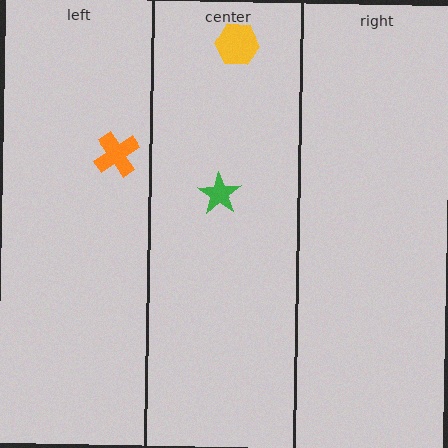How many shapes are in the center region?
2.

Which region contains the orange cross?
The left region.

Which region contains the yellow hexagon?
The center region.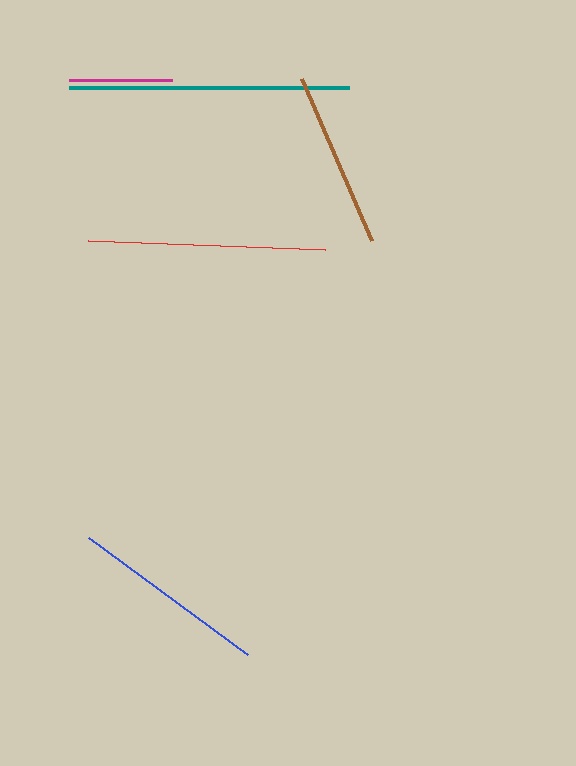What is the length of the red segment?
The red segment is approximately 238 pixels long.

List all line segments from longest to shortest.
From longest to shortest: teal, red, blue, brown, magenta.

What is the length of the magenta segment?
The magenta segment is approximately 103 pixels long.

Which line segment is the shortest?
The magenta line is the shortest at approximately 103 pixels.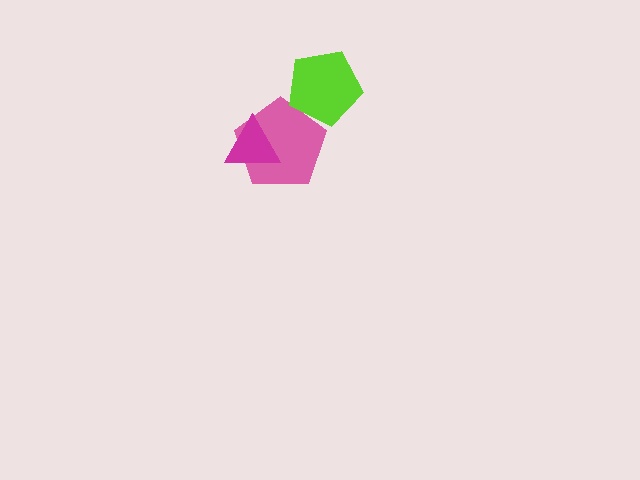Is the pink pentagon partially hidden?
Yes, it is partially covered by another shape.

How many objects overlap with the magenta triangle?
1 object overlaps with the magenta triangle.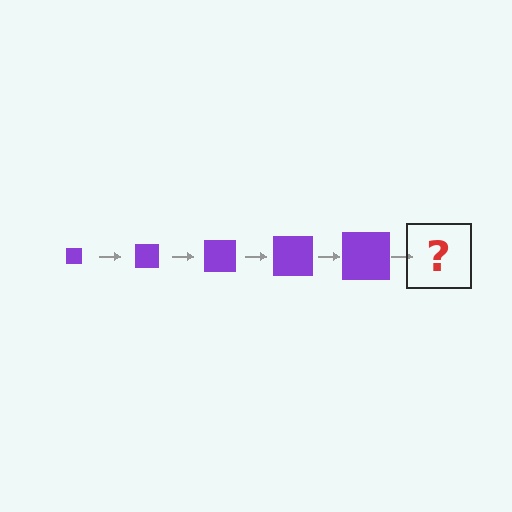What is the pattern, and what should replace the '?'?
The pattern is that the square gets progressively larger each step. The '?' should be a purple square, larger than the previous one.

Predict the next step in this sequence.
The next step is a purple square, larger than the previous one.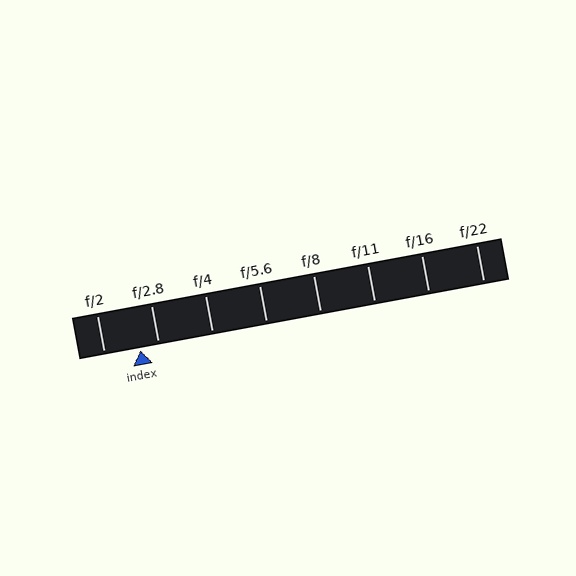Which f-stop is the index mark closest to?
The index mark is closest to f/2.8.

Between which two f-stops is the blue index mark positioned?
The index mark is between f/2 and f/2.8.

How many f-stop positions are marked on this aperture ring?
There are 8 f-stop positions marked.